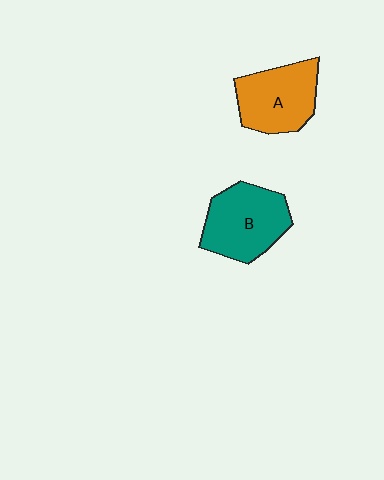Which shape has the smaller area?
Shape A (orange).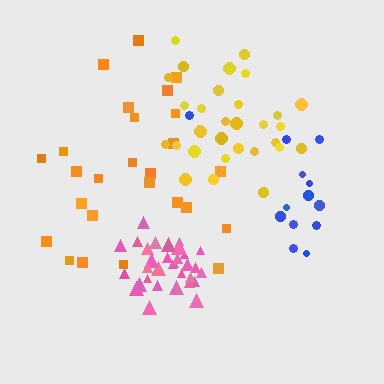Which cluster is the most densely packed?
Pink.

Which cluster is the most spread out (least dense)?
Orange.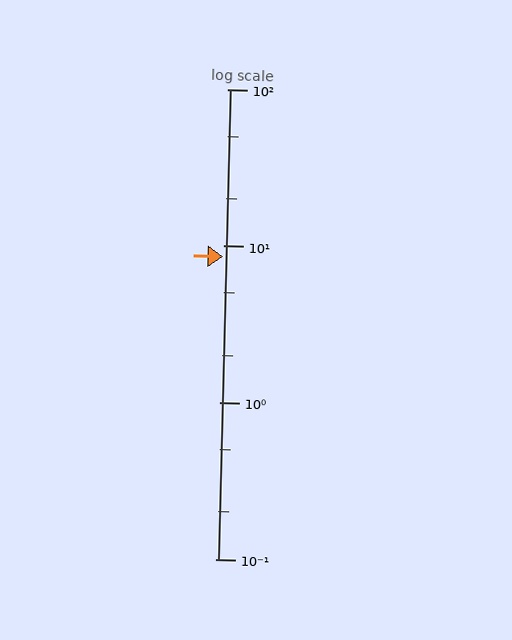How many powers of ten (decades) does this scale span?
The scale spans 3 decades, from 0.1 to 100.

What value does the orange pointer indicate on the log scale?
The pointer indicates approximately 8.5.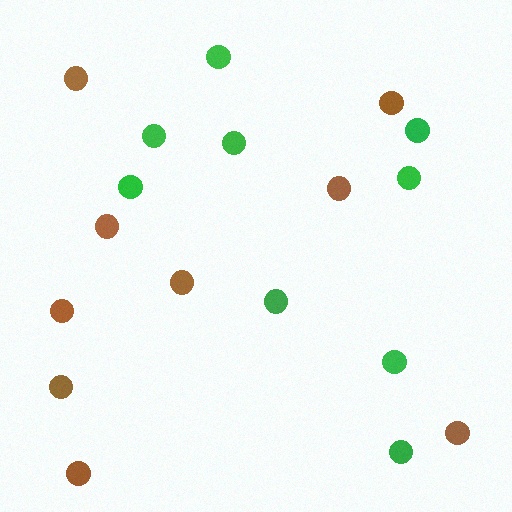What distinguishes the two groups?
There are 2 groups: one group of green circles (9) and one group of brown circles (9).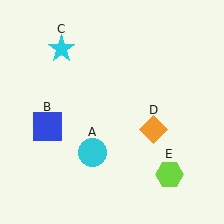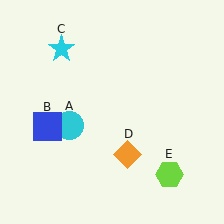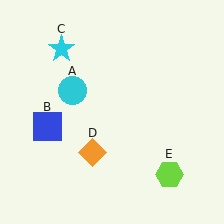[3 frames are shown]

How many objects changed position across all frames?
2 objects changed position: cyan circle (object A), orange diamond (object D).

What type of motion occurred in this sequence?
The cyan circle (object A), orange diamond (object D) rotated clockwise around the center of the scene.